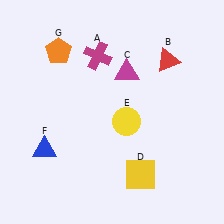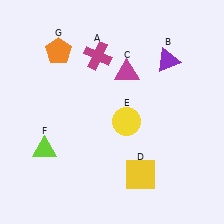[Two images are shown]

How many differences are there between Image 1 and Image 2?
There are 2 differences between the two images.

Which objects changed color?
B changed from red to purple. F changed from blue to lime.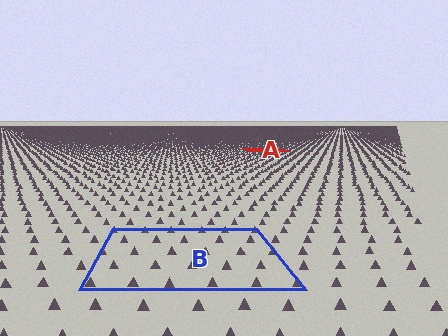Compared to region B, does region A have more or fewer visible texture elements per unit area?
Region A has more texture elements per unit area — they are packed more densely because it is farther away.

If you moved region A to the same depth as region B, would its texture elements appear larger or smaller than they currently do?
They would appear larger. At a closer depth, the same texture elements are projected at a bigger on-screen size.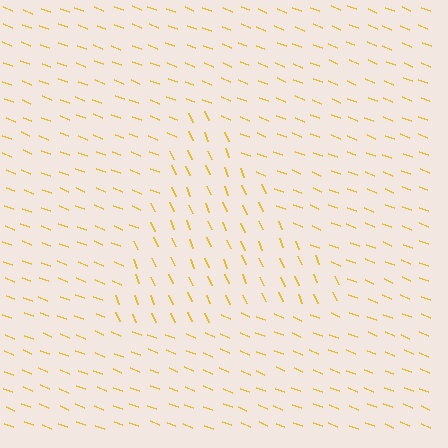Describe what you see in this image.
The image is filled with small yellow line segments. A triangle region in the image has lines oriented differently from the surrounding lines, creating a visible texture boundary.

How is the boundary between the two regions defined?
The boundary is defined purely by a change in line orientation (approximately 45 degrees difference). All lines are the same color and thickness.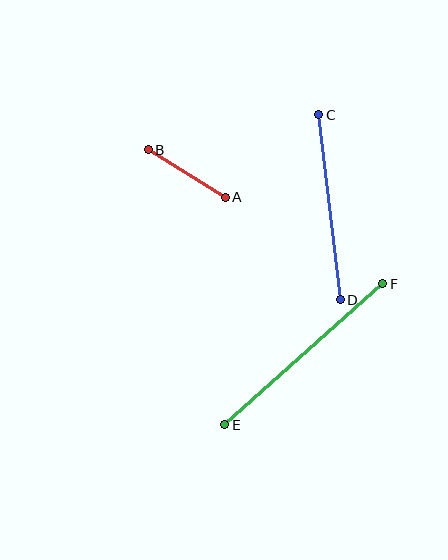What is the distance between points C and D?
The distance is approximately 187 pixels.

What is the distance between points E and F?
The distance is approximately 212 pixels.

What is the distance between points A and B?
The distance is approximately 91 pixels.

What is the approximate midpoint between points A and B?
The midpoint is at approximately (187, 173) pixels.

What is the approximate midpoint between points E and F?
The midpoint is at approximately (304, 354) pixels.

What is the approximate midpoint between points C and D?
The midpoint is at approximately (329, 207) pixels.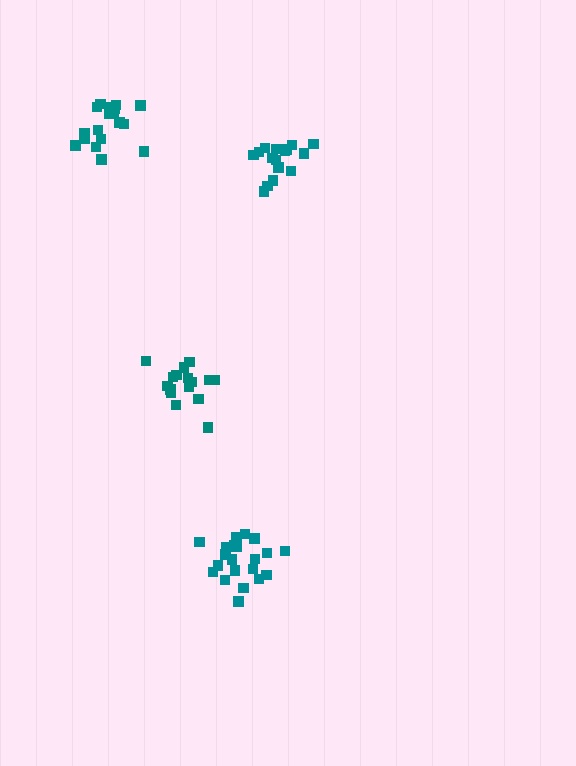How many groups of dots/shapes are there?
There are 4 groups.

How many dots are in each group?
Group 1: 16 dots, Group 2: 17 dots, Group 3: 18 dots, Group 4: 21 dots (72 total).